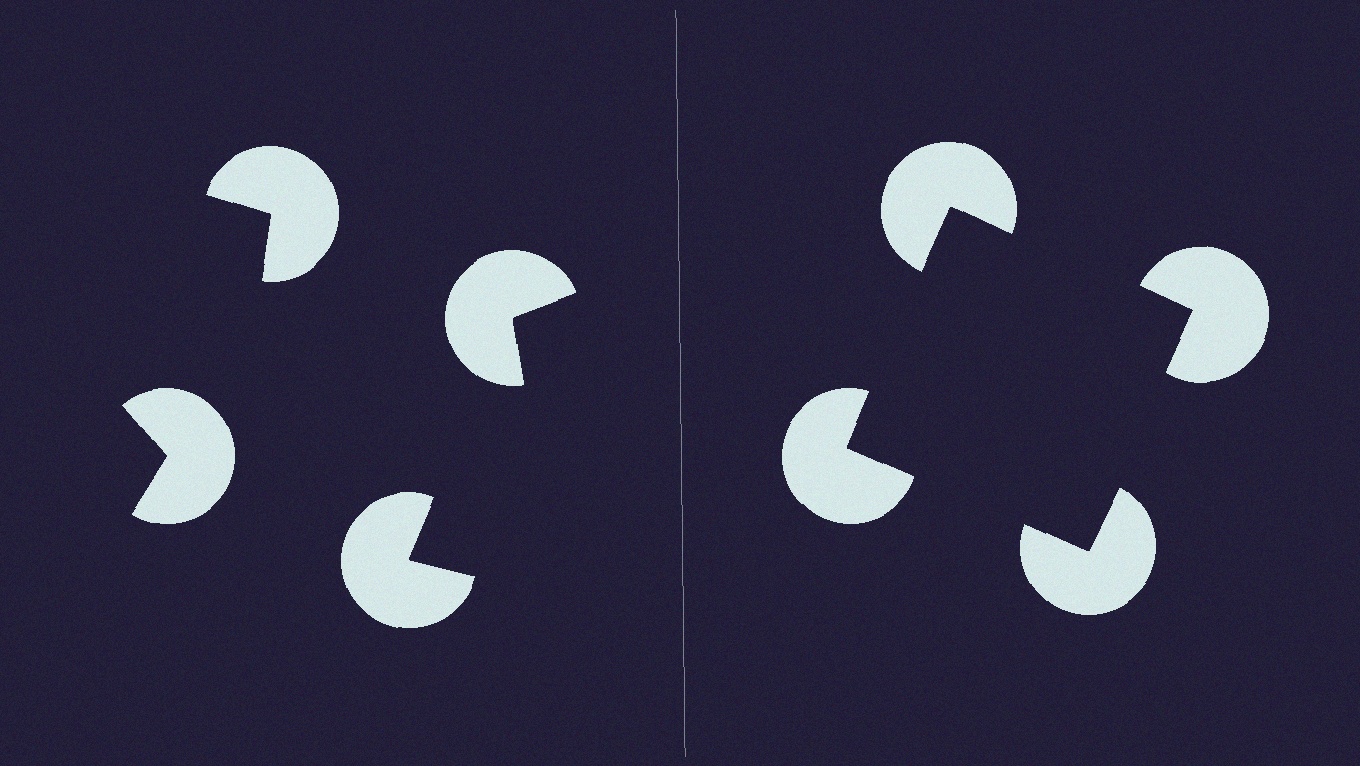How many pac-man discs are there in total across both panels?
8 — 4 on each side.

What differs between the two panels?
The pac-man discs are positioned identically on both sides; only the wedge orientations differ. On the right they align to a square; on the left they are misaligned.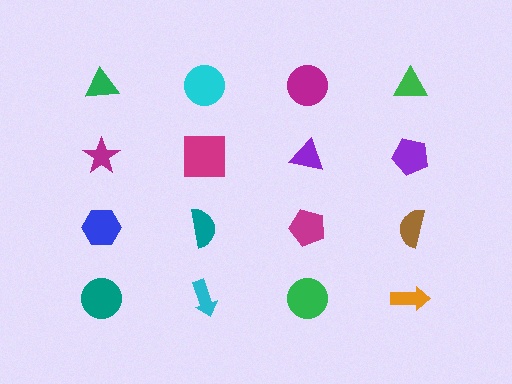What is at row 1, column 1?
A green triangle.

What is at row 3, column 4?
A brown semicircle.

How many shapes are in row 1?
4 shapes.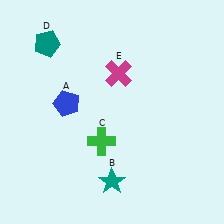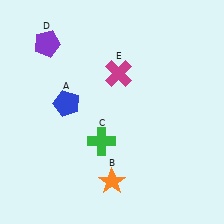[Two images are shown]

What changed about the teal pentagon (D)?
In Image 1, D is teal. In Image 2, it changed to purple.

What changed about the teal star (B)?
In Image 1, B is teal. In Image 2, it changed to orange.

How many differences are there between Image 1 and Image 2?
There are 2 differences between the two images.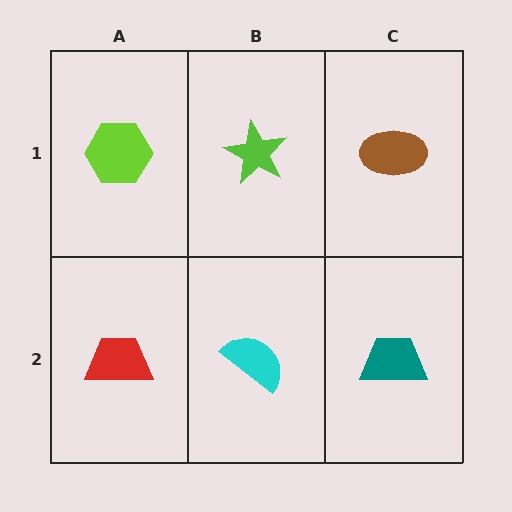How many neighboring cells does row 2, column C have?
2.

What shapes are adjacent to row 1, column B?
A cyan semicircle (row 2, column B), a lime hexagon (row 1, column A), a brown ellipse (row 1, column C).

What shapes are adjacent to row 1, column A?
A red trapezoid (row 2, column A), a lime star (row 1, column B).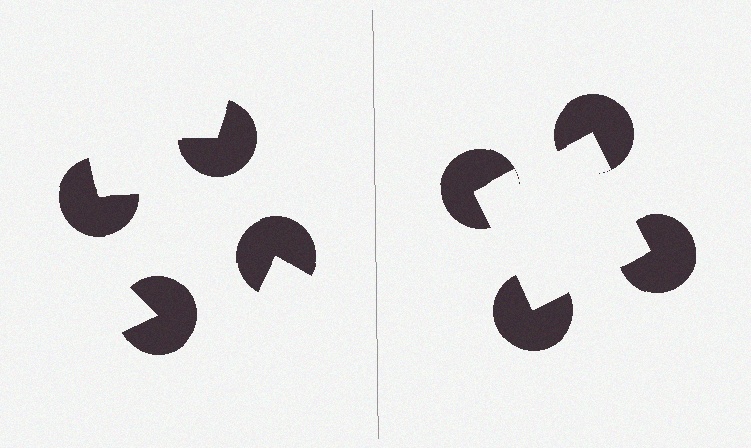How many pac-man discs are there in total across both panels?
8 — 4 on each side.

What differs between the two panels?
The pac-man discs are positioned identically on both sides; only the wedge orientations differ. On the right they align to a square; on the left they are misaligned.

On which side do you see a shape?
An illusory square appears on the right side. On the left side the wedge cuts are rotated, so no coherent shape forms.